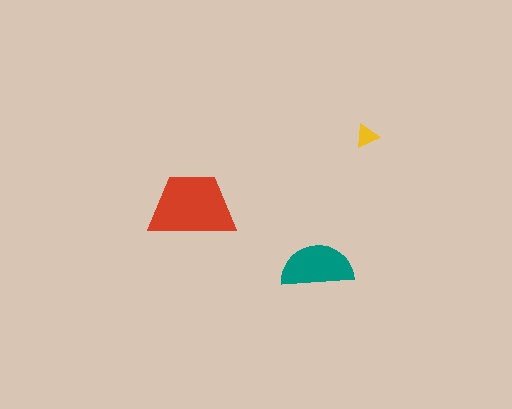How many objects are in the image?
There are 3 objects in the image.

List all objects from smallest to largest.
The yellow triangle, the teal semicircle, the red trapezoid.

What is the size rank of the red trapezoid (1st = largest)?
1st.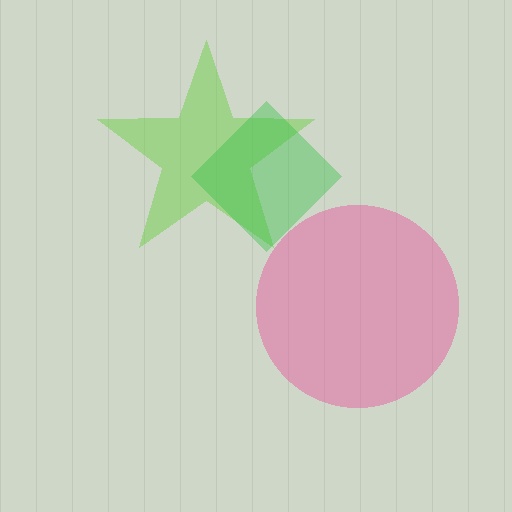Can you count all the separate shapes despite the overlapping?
Yes, there are 3 separate shapes.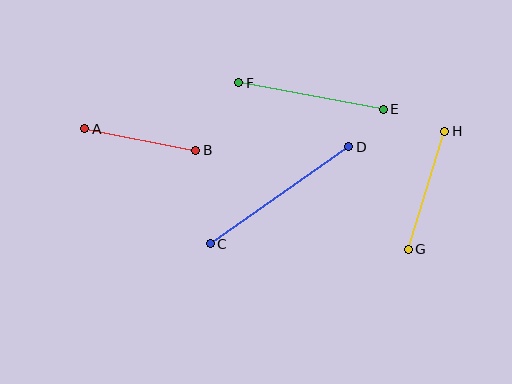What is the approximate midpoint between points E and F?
The midpoint is at approximately (311, 96) pixels.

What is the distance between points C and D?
The distance is approximately 169 pixels.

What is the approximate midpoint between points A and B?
The midpoint is at approximately (140, 139) pixels.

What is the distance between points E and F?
The distance is approximately 147 pixels.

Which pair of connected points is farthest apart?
Points C and D are farthest apart.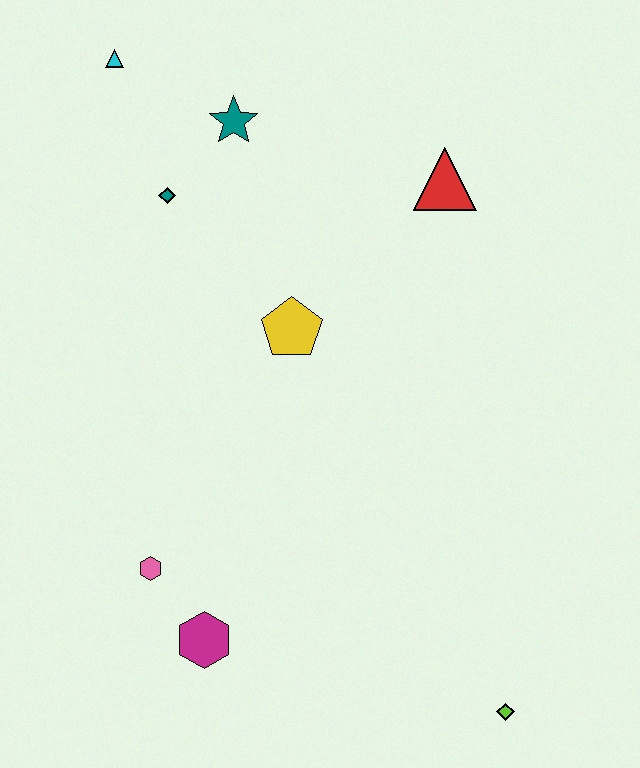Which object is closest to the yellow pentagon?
The teal diamond is closest to the yellow pentagon.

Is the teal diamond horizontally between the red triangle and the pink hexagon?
Yes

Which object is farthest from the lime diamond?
The cyan triangle is farthest from the lime diamond.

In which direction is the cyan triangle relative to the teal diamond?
The cyan triangle is above the teal diamond.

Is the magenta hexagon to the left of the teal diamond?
No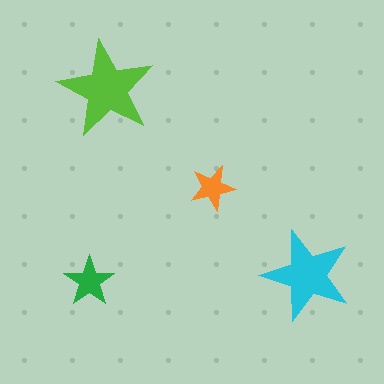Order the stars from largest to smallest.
the lime one, the cyan one, the green one, the orange one.